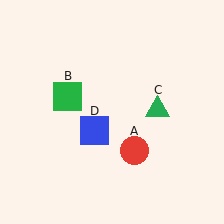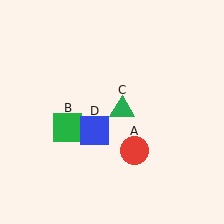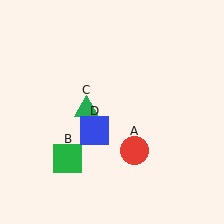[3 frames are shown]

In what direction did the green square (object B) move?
The green square (object B) moved down.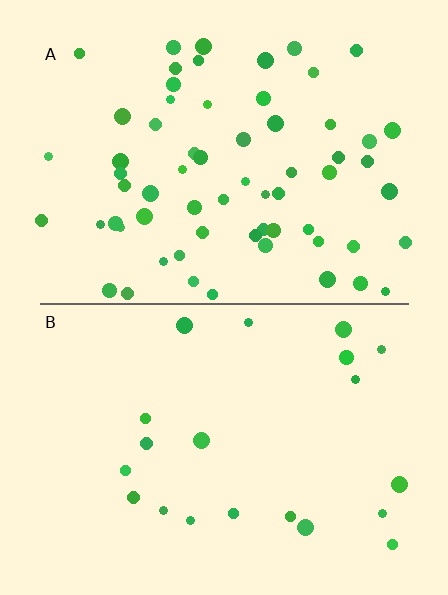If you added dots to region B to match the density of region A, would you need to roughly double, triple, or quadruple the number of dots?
Approximately triple.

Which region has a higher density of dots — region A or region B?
A (the top).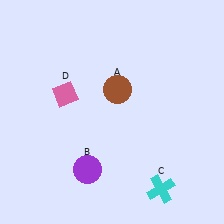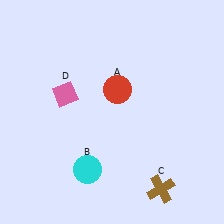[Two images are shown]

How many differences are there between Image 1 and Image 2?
There are 3 differences between the two images.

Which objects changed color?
A changed from brown to red. B changed from purple to cyan. C changed from cyan to brown.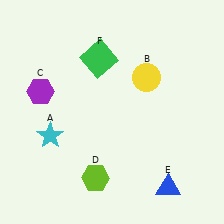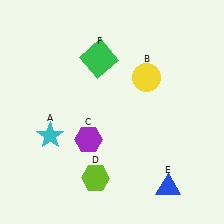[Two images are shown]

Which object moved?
The purple hexagon (C) moved down.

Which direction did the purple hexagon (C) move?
The purple hexagon (C) moved down.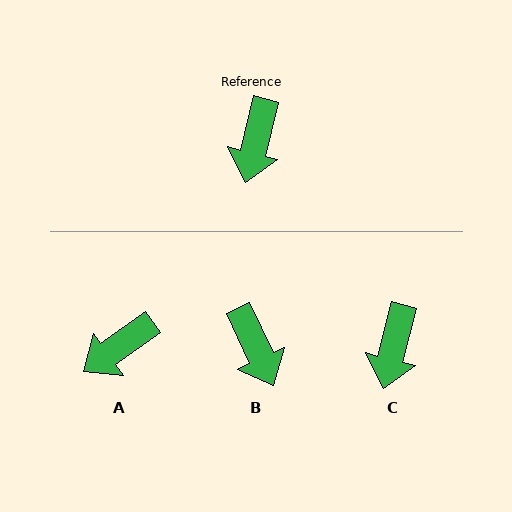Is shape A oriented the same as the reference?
No, it is off by about 40 degrees.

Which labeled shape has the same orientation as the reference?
C.